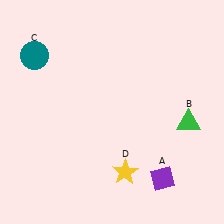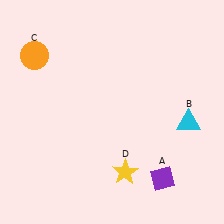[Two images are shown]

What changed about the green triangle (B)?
In Image 1, B is green. In Image 2, it changed to cyan.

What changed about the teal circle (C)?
In Image 1, C is teal. In Image 2, it changed to orange.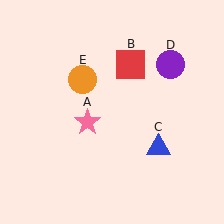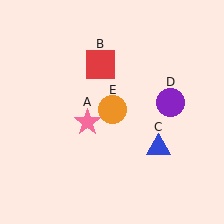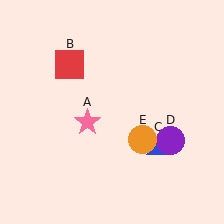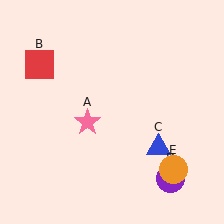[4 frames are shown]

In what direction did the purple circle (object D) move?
The purple circle (object D) moved down.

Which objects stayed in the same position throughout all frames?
Pink star (object A) and blue triangle (object C) remained stationary.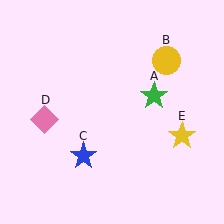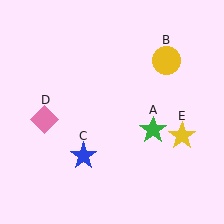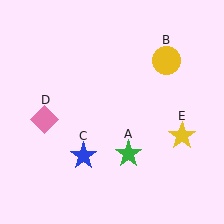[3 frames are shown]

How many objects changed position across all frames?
1 object changed position: green star (object A).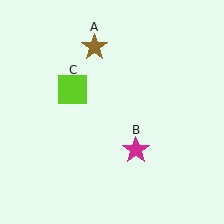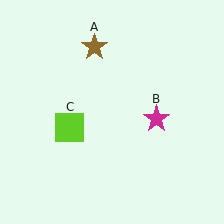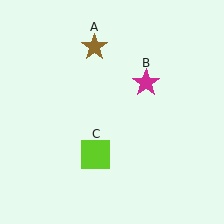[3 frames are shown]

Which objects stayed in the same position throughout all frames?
Brown star (object A) remained stationary.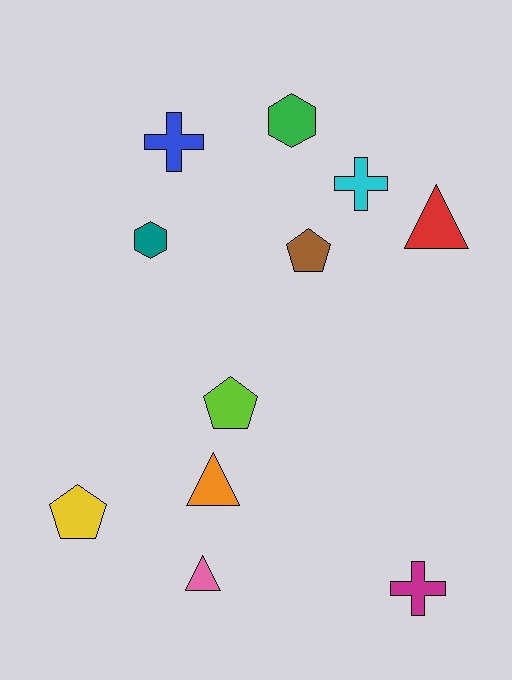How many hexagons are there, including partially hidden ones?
There are 2 hexagons.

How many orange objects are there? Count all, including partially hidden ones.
There is 1 orange object.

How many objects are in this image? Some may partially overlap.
There are 11 objects.